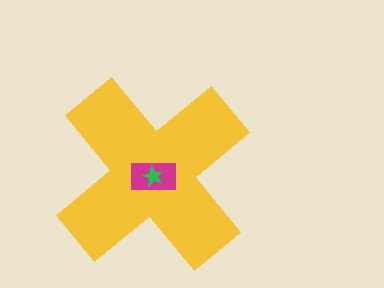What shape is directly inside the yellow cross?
The magenta rectangle.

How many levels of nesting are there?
3.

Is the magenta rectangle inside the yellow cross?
Yes.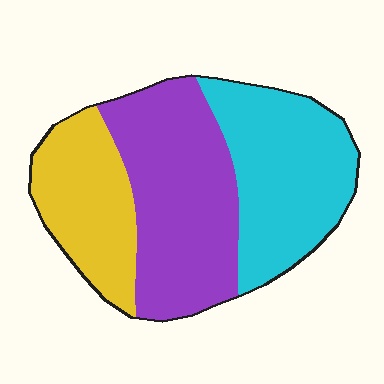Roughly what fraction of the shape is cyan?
Cyan takes up between a third and a half of the shape.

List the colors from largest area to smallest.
From largest to smallest: purple, cyan, yellow.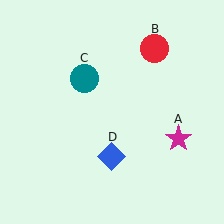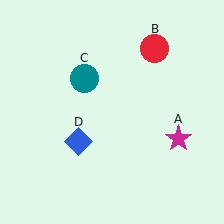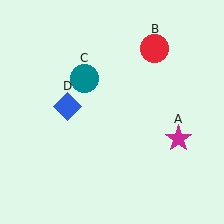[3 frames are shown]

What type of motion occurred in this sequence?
The blue diamond (object D) rotated clockwise around the center of the scene.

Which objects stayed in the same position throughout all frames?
Magenta star (object A) and red circle (object B) and teal circle (object C) remained stationary.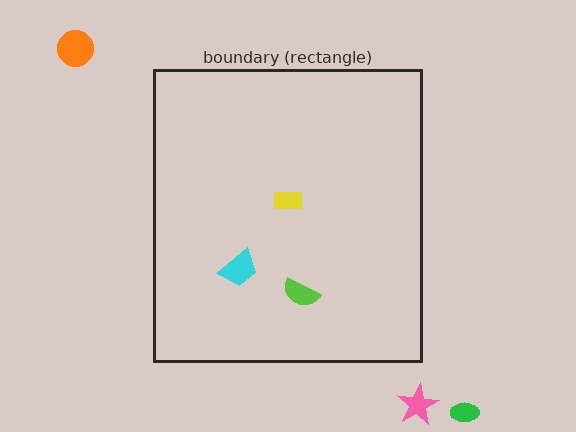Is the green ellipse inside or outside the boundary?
Outside.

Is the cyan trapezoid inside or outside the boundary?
Inside.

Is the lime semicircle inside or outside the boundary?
Inside.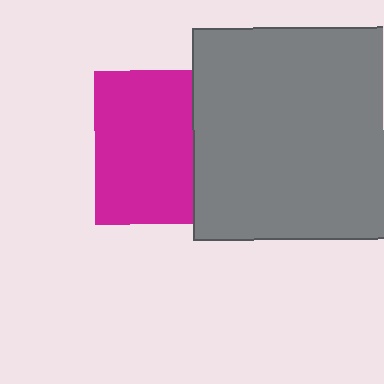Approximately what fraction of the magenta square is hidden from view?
Roughly 36% of the magenta square is hidden behind the gray square.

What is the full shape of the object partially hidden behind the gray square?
The partially hidden object is a magenta square.